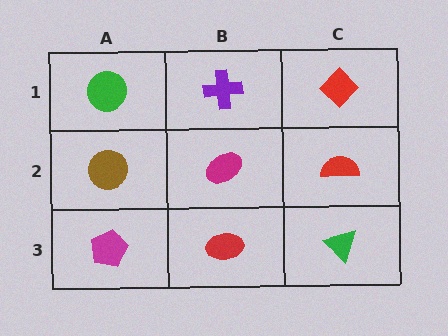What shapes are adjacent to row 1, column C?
A red semicircle (row 2, column C), a purple cross (row 1, column B).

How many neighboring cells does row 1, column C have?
2.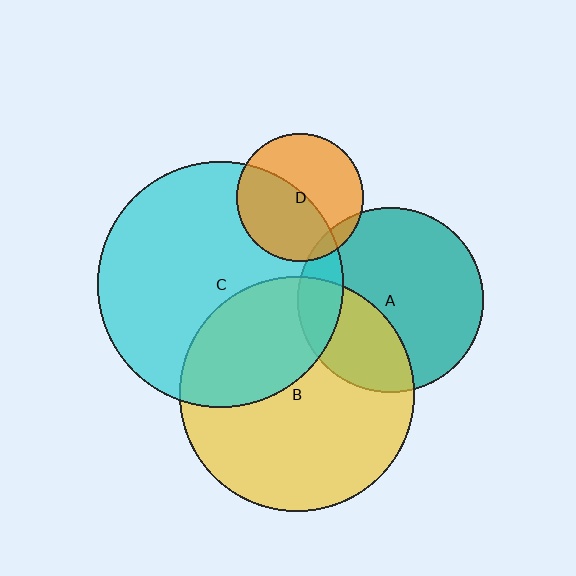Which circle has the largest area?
Circle C (cyan).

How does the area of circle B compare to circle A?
Approximately 1.6 times.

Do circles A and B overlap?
Yes.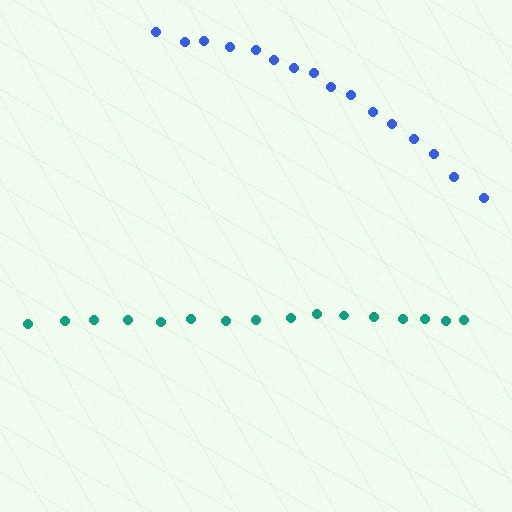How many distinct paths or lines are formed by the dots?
There are 2 distinct paths.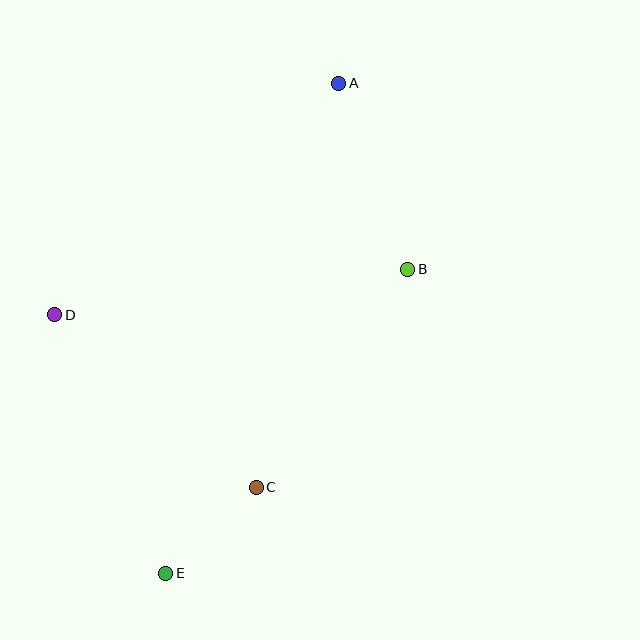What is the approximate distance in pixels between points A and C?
The distance between A and C is approximately 412 pixels.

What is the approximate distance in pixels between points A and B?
The distance between A and B is approximately 198 pixels.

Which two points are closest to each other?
Points C and E are closest to each other.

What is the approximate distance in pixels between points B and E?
The distance between B and E is approximately 389 pixels.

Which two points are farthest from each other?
Points A and E are farthest from each other.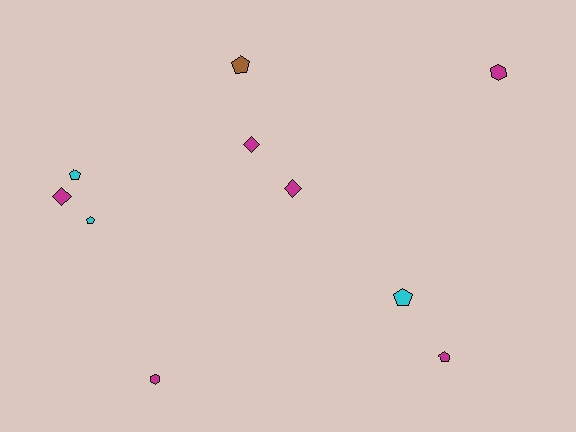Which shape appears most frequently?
Pentagon, with 5 objects.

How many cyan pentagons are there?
There are 3 cyan pentagons.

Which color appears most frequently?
Magenta, with 6 objects.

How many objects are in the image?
There are 10 objects.